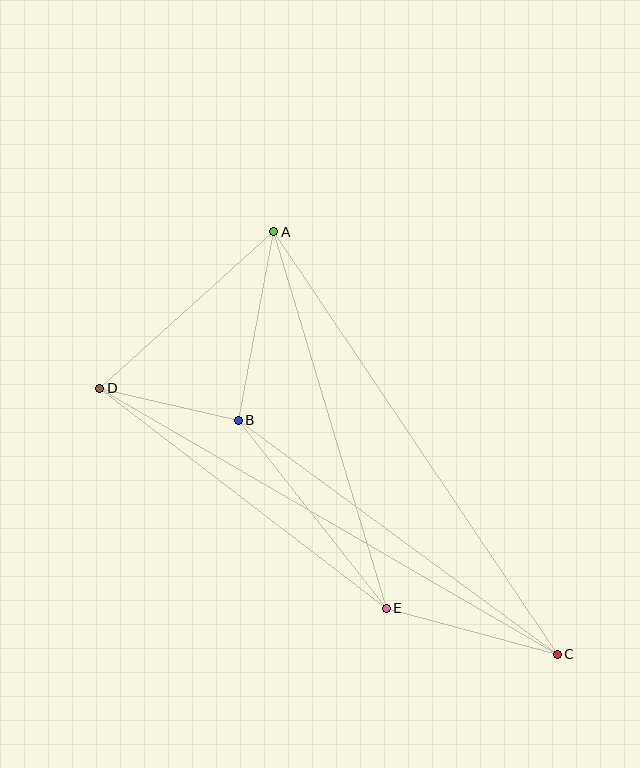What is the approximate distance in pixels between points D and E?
The distance between D and E is approximately 361 pixels.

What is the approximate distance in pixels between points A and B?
The distance between A and B is approximately 192 pixels.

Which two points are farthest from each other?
Points C and D are farthest from each other.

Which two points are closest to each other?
Points B and D are closest to each other.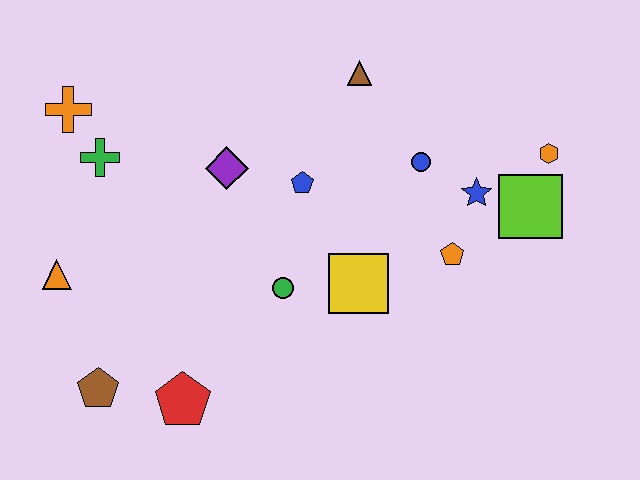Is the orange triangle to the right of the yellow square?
No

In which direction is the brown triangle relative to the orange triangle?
The brown triangle is to the right of the orange triangle.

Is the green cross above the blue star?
Yes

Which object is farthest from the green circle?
The orange hexagon is farthest from the green circle.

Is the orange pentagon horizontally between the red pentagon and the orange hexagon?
Yes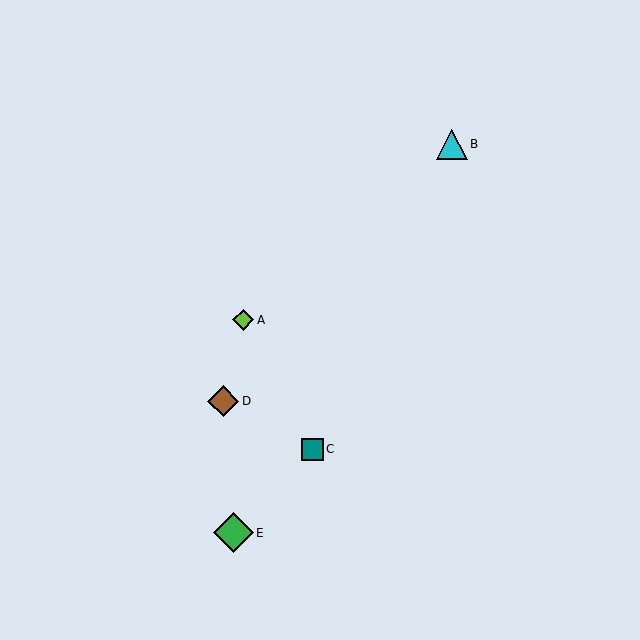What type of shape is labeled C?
Shape C is a teal square.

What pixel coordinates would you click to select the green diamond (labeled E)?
Click at (234, 533) to select the green diamond E.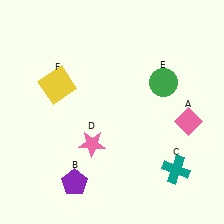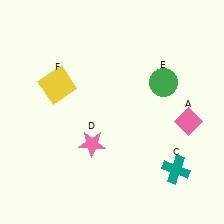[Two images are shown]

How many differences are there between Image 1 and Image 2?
There is 1 difference between the two images.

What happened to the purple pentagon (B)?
The purple pentagon (B) was removed in Image 2. It was in the bottom-left area of Image 1.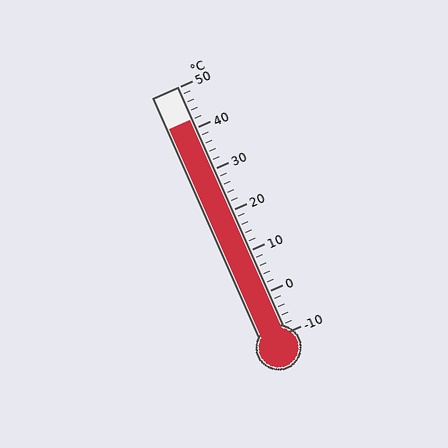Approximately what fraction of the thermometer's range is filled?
The thermometer is filled to approximately 85% of its range.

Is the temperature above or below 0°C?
The temperature is above 0°C.